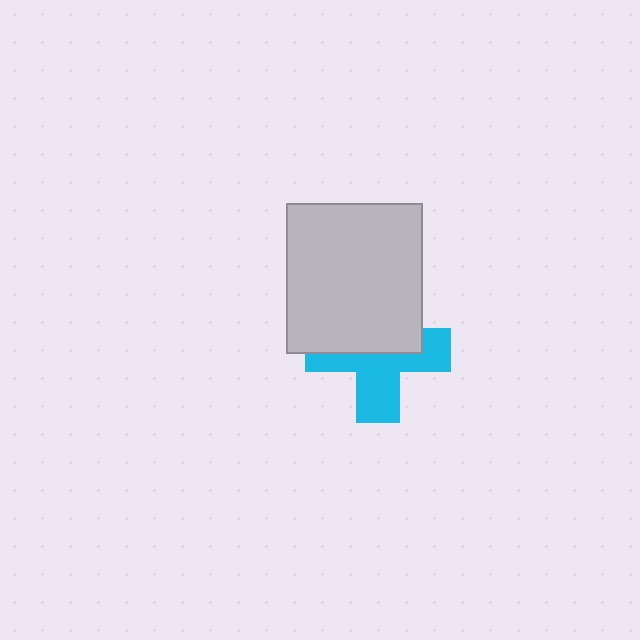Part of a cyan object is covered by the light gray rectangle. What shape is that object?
It is a cross.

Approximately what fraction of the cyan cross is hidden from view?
Roughly 48% of the cyan cross is hidden behind the light gray rectangle.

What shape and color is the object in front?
The object in front is a light gray rectangle.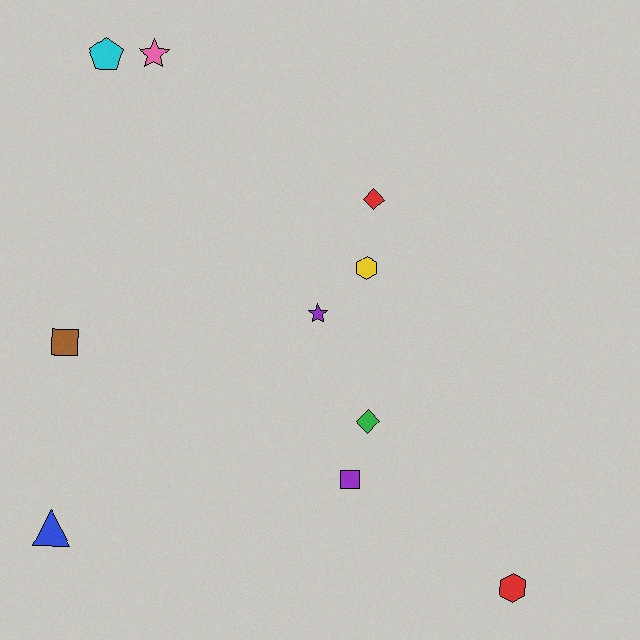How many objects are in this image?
There are 10 objects.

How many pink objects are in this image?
There is 1 pink object.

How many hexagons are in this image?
There are 2 hexagons.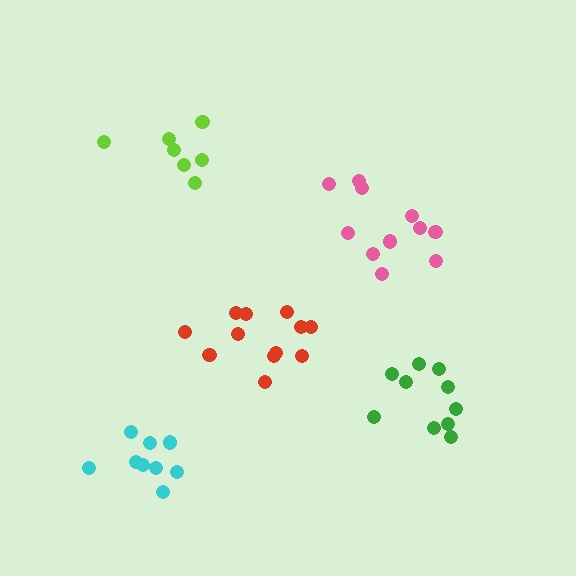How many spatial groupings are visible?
There are 5 spatial groupings.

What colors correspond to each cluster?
The clusters are colored: cyan, red, green, pink, lime.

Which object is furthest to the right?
The green cluster is rightmost.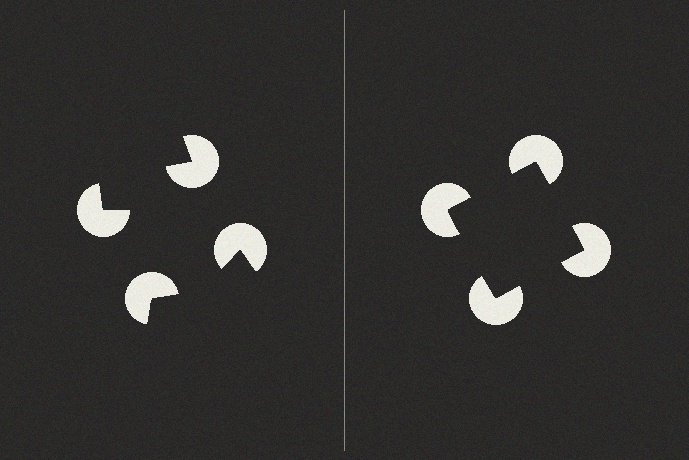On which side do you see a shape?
An illusory square appears on the right side. On the left side the wedge cuts are rotated, so no coherent shape forms.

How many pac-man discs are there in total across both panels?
8 — 4 on each side.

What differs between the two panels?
The pac-man discs are positioned identically on both sides; only the wedge orientations differ. On the right they align to a square; on the left they are misaligned.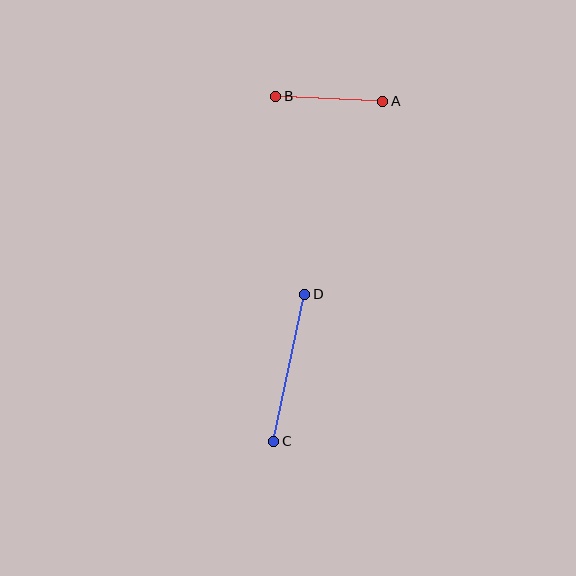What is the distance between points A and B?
The distance is approximately 107 pixels.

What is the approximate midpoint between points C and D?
The midpoint is at approximately (289, 368) pixels.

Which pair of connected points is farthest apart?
Points C and D are farthest apart.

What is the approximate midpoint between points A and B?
The midpoint is at approximately (329, 99) pixels.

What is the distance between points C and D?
The distance is approximately 150 pixels.